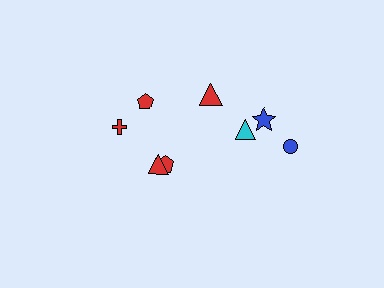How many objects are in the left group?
There are 5 objects.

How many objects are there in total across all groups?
There are 8 objects.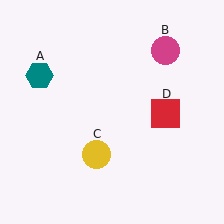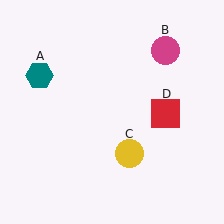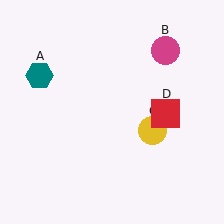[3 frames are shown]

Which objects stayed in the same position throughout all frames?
Teal hexagon (object A) and magenta circle (object B) and red square (object D) remained stationary.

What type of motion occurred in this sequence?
The yellow circle (object C) rotated counterclockwise around the center of the scene.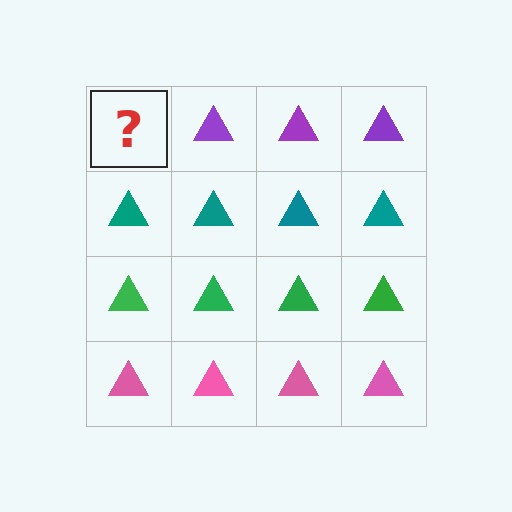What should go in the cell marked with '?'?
The missing cell should contain a purple triangle.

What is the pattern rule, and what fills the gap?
The rule is that each row has a consistent color. The gap should be filled with a purple triangle.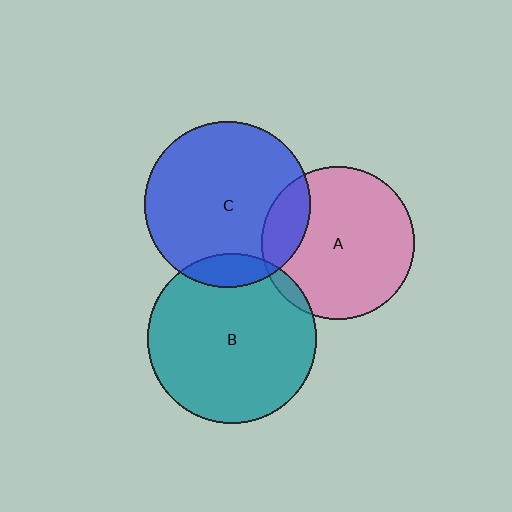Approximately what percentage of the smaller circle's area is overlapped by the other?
Approximately 10%.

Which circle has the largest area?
Circle B (teal).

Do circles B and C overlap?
Yes.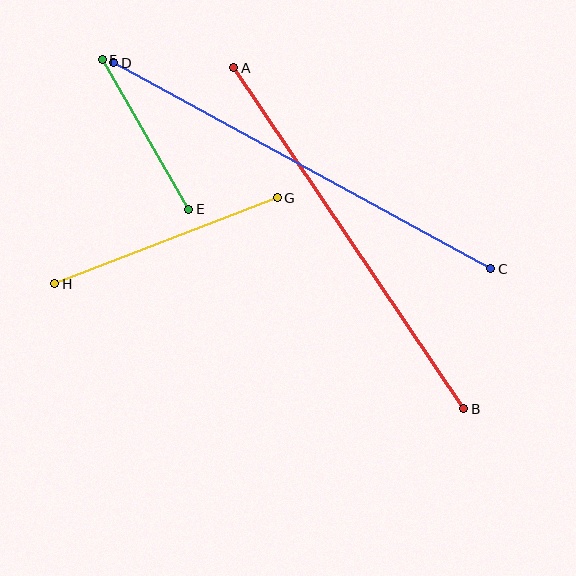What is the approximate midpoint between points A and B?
The midpoint is at approximately (349, 238) pixels.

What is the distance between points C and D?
The distance is approximately 429 pixels.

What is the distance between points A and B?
The distance is approximately 411 pixels.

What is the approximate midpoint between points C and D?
The midpoint is at approximately (302, 166) pixels.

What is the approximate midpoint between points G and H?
The midpoint is at approximately (166, 241) pixels.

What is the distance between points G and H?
The distance is approximately 239 pixels.